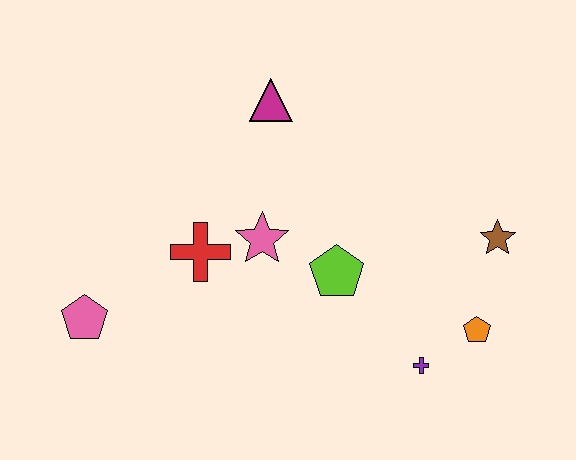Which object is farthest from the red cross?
The brown star is farthest from the red cross.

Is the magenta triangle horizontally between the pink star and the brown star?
Yes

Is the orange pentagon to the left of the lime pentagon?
No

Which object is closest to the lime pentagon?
The pink star is closest to the lime pentagon.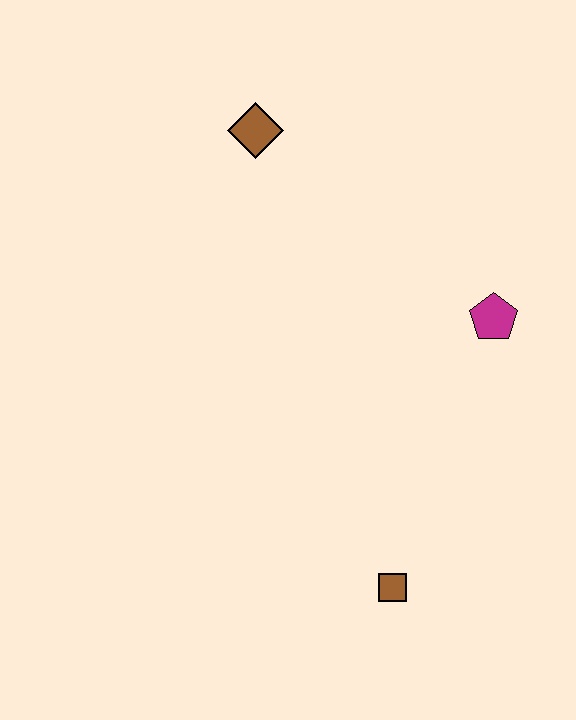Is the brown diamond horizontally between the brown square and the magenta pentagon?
No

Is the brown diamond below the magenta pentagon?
No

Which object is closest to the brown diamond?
The magenta pentagon is closest to the brown diamond.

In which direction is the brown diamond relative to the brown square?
The brown diamond is above the brown square.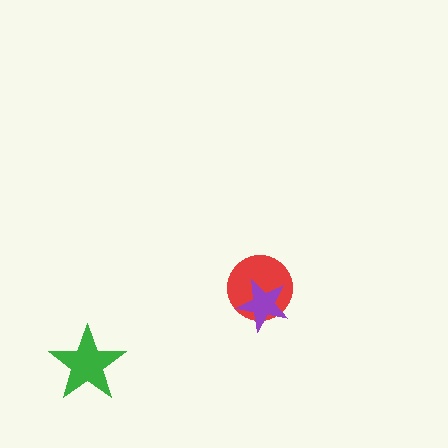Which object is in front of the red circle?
The purple star is in front of the red circle.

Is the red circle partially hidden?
Yes, it is partially covered by another shape.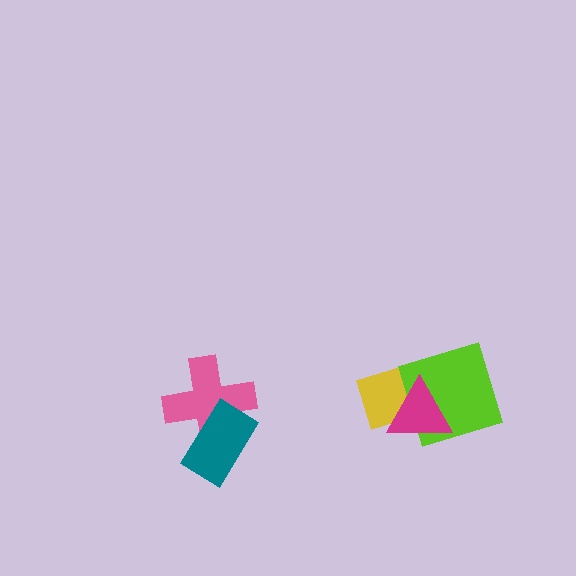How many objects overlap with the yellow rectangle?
2 objects overlap with the yellow rectangle.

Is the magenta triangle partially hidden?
No, no other shape covers it.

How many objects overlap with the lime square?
2 objects overlap with the lime square.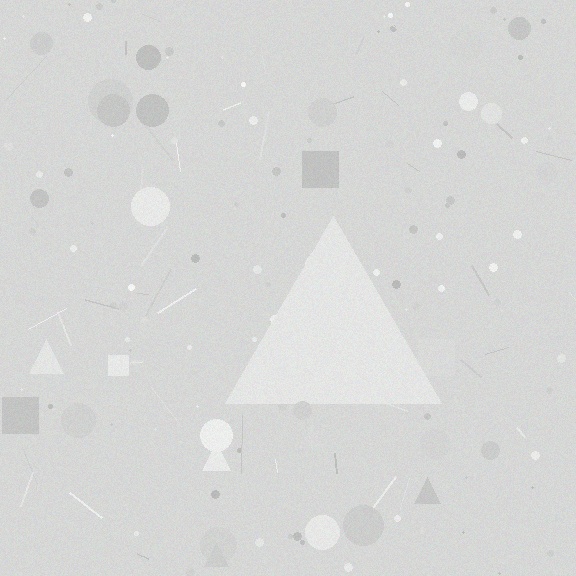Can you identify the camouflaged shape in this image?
The camouflaged shape is a triangle.